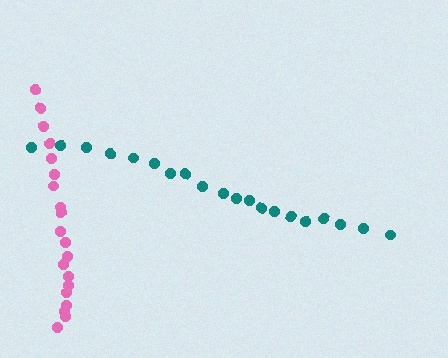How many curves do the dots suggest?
There are 2 distinct paths.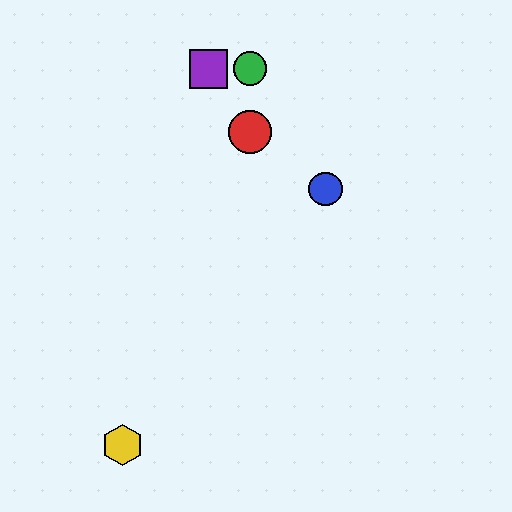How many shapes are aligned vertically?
2 shapes (the red circle, the green circle) are aligned vertically.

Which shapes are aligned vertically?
The red circle, the green circle are aligned vertically.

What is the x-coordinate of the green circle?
The green circle is at x≈250.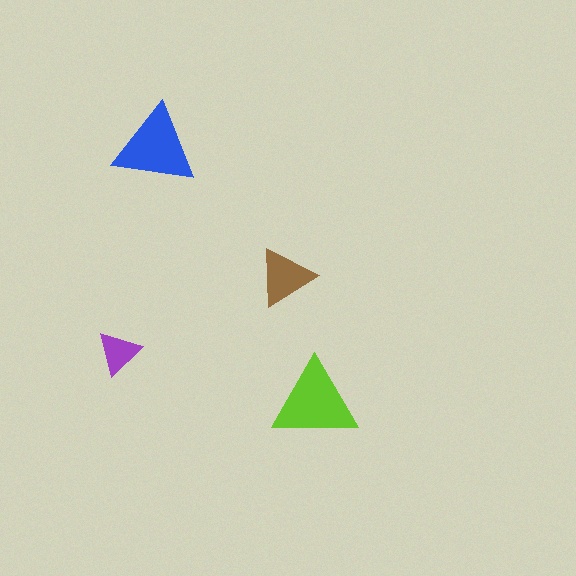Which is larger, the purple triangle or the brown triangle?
The brown one.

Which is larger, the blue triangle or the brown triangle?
The blue one.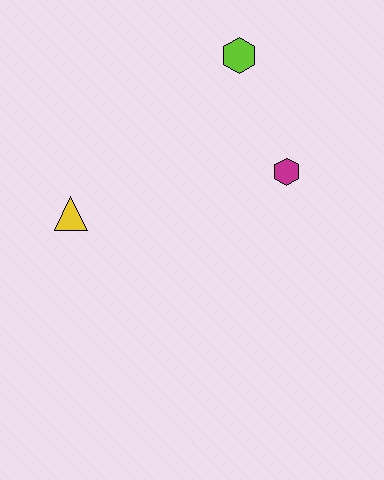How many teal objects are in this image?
There are no teal objects.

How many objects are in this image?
There are 3 objects.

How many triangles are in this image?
There is 1 triangle.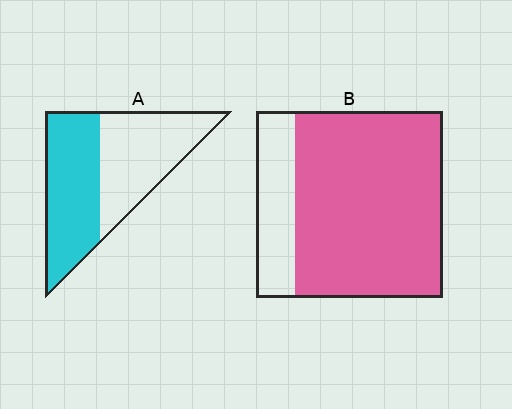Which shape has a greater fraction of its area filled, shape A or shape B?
Shape B.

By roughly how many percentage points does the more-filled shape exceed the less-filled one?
By roughly 30 percentage points (B over A).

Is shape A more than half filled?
Roughly half.